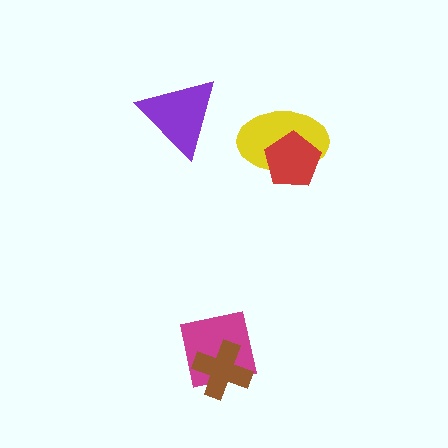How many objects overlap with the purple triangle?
0 objects overlap with the purple triangle.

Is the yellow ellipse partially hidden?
Yes, it is partially covered by another shape.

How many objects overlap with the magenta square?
1 object overlaps with the magenta square.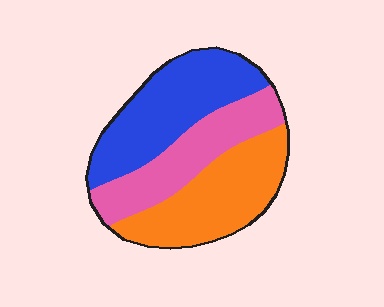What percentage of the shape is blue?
Blue takes up about three eighths (3/8) of the shape.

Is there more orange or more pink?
Orange.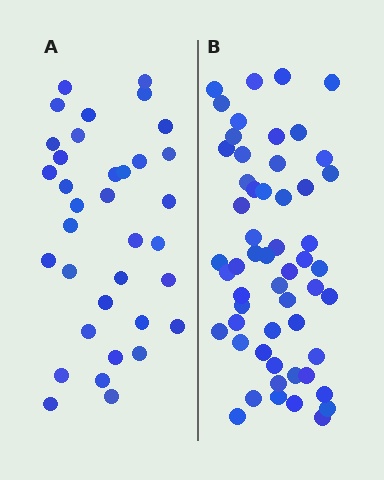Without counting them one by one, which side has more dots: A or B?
Region B (the right region) has more dots.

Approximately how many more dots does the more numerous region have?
Region B has approximately 20 more dots than region A.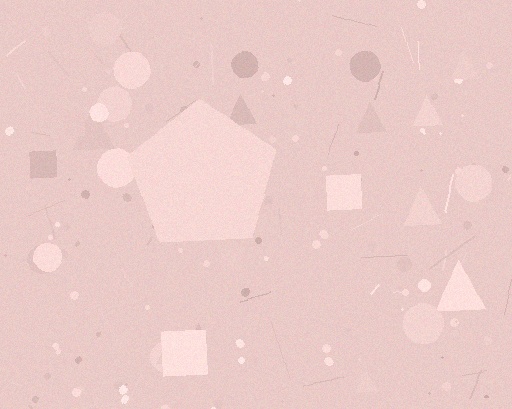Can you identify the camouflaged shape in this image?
The camouflaged shape is a pentagon.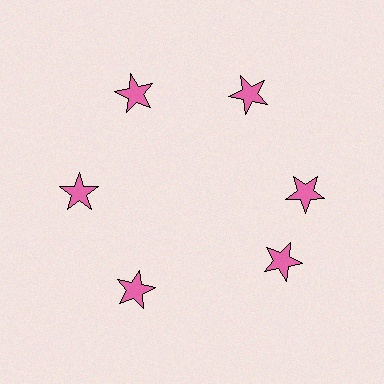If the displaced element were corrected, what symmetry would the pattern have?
It would have 6-fold rotational symmetry — the pattern would map onto itself every 60 degrees.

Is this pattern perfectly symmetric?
No. The 6 pink stars are arranged in a ring, but one element near the 5 o'clock position is rotated out of alignment along the ring, breaking the 6-fold rotational symmetry.